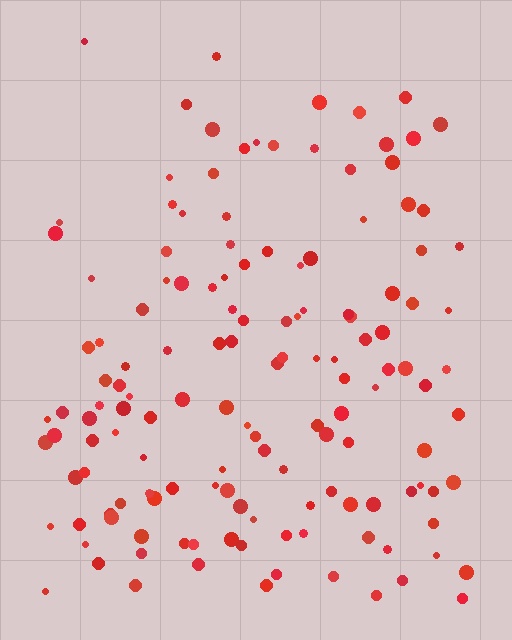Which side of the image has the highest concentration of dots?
The bottom.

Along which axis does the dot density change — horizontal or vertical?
Vertical.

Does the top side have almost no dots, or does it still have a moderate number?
Still a moderate number, just noticeably fewer than the bottom.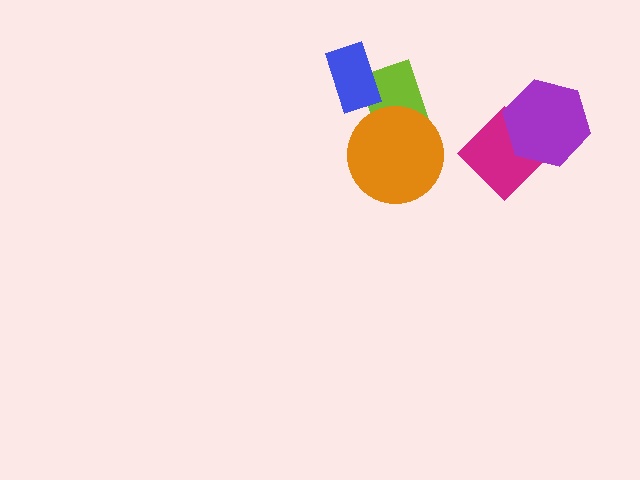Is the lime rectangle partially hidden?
Yes, it is partially covered by another shape.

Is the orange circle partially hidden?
No, no other shape covers it.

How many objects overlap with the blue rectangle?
1 object overlaps with the blue rectangle.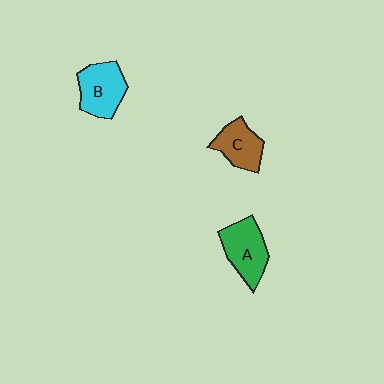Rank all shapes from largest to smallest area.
From largest to smallest: A (green), B (cyan), C (brown).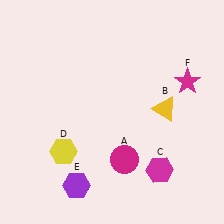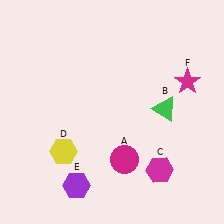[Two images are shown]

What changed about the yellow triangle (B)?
In Image 1, B is yellow. In Image 2, it changed to green.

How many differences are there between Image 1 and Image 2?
There is 1 difference between the two images.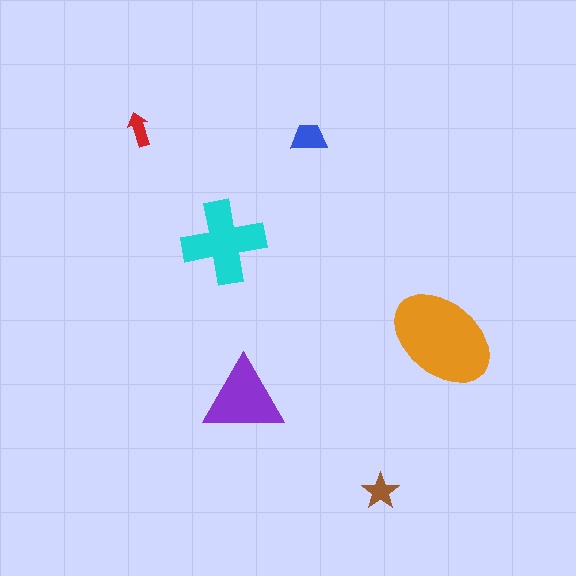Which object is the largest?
The orange ellipse.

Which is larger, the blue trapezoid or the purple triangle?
The purple triangle.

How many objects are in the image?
There are 6 objects in the image.